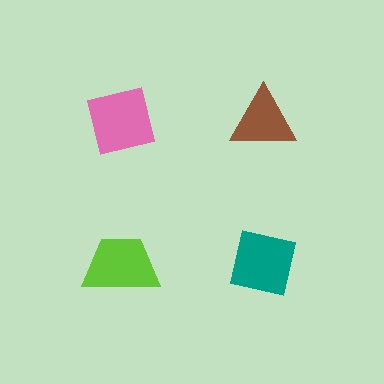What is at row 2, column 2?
A teal square.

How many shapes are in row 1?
2 shapes.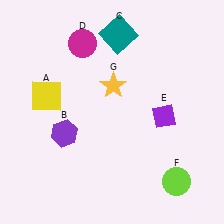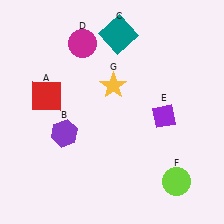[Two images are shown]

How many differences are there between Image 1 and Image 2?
There is 1 difference between the two images.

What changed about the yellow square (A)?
In Image 1, A is yellow. In Image 2, it changed to red.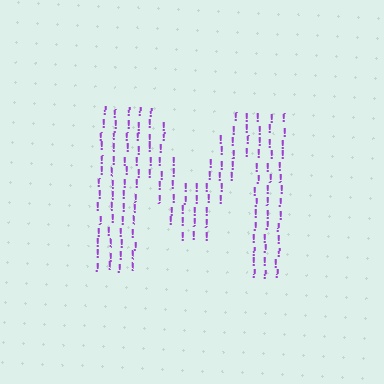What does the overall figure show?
The overall figure shows the letter M.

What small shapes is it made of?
It is made of small exclamation marks.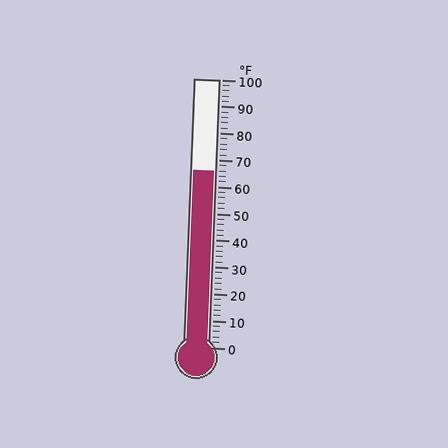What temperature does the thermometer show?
The thermometer shows approximately 66°F.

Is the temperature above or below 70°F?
The temperature is below 70°F.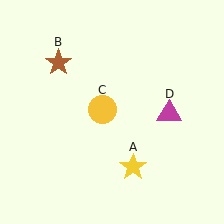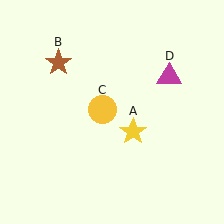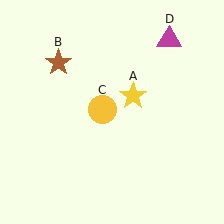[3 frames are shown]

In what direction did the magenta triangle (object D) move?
The magenta triangle (object D) moved up.